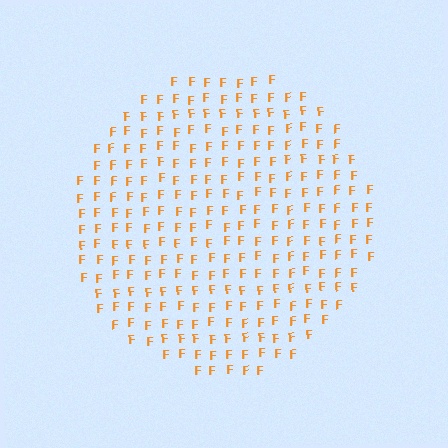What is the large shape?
The large shape is a circle.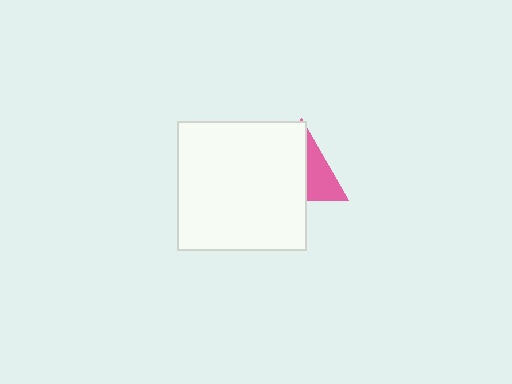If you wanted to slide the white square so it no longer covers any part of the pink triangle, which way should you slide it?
Slide it left — that is the most direct way to separate the two shapes.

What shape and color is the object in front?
The object in front is a white square.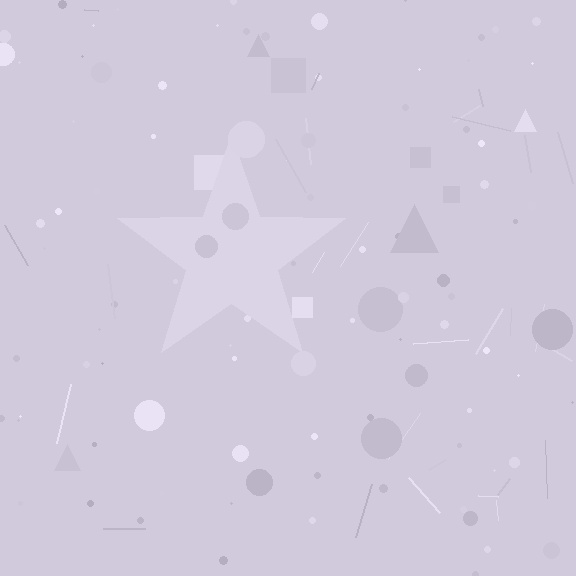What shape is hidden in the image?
A star is hidden in the image.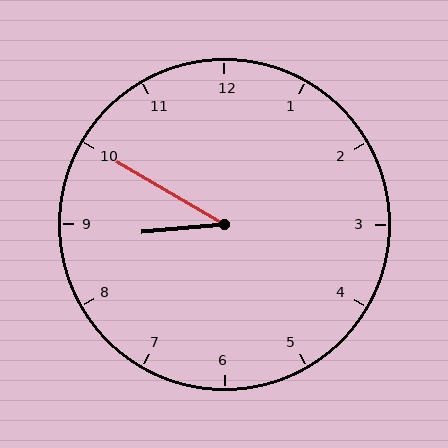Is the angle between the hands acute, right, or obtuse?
It is acute.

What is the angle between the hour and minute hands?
Approximately 35 degrees.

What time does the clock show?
8:50.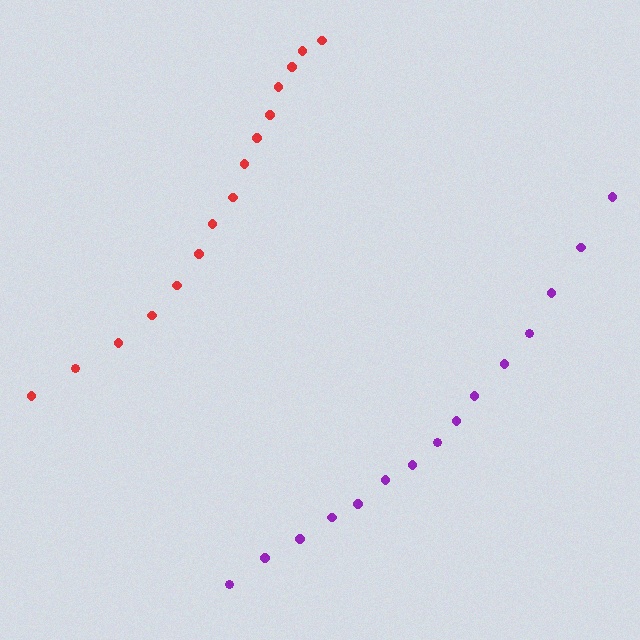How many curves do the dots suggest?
There are 2 distinct paths.